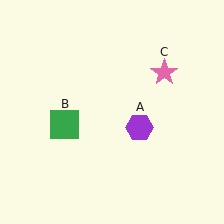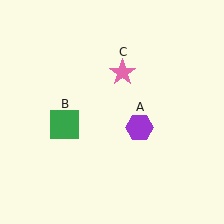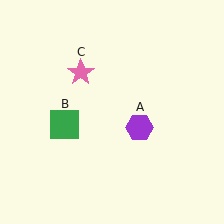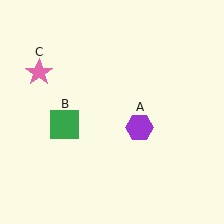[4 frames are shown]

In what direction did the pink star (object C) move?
The pink star (object C) moved left.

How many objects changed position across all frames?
1 object changed position: pink star (object C).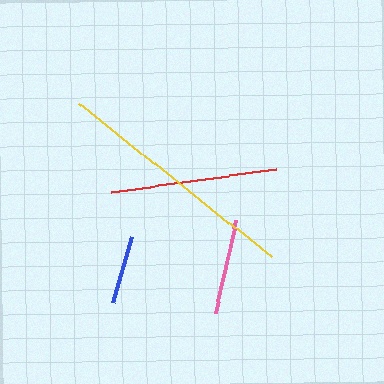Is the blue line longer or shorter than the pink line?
The pink line is longer than the blue line.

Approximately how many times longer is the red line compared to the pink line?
The red line is approximately 1.8 times the length of the pink line.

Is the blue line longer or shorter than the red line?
The red line is longer than the blue line.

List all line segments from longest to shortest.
From longest to shortest: yellow, red, pink, blue.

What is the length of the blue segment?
The blue segment is approximately 68 pixels long.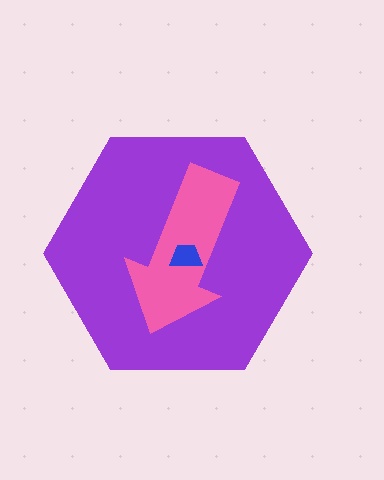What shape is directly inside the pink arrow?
The blue trapezoid.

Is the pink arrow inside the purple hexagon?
Yes.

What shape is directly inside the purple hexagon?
The pink arrow.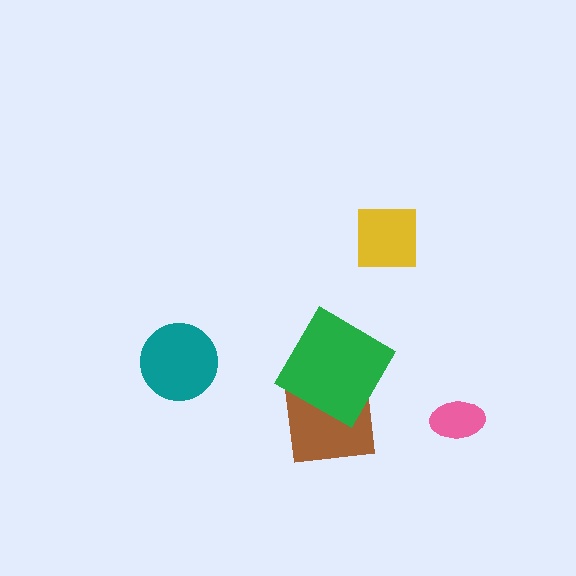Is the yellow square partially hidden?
No, no other shape covers it.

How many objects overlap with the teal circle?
0 objects overlap with the teal circle.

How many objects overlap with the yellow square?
0 objects overlap with the yellow square.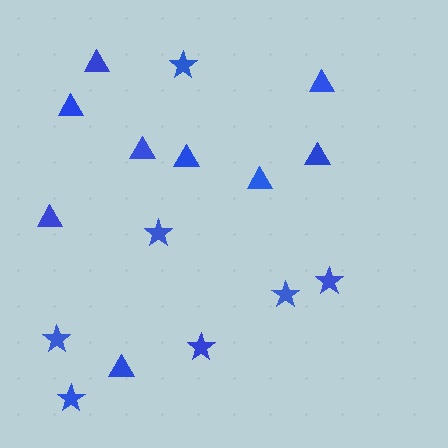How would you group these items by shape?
There are 2 groups: one group of stars (7) and one group of triangles (9).